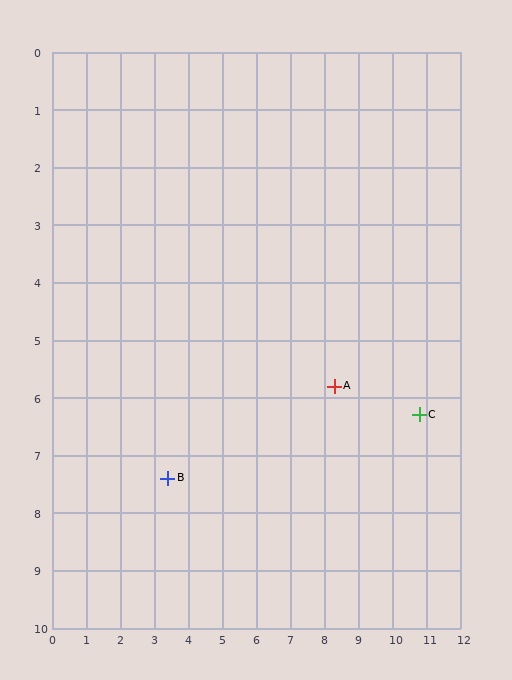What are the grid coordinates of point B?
Point B is at approximately (3.4, 7.4).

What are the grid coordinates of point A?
Point A is at approximately (8.3, 5.8).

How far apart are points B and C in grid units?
Points B and C are about 7.5 grid units apart.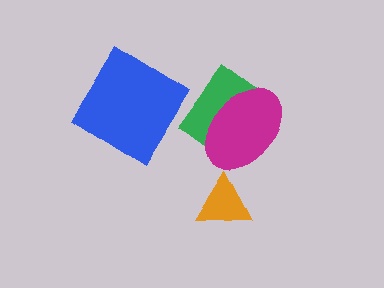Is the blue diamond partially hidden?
No, no other shape covers it.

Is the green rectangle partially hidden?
Yes, it is partially covered by another shape.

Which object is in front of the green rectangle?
The magenta ellipse is in front of the green rectangle.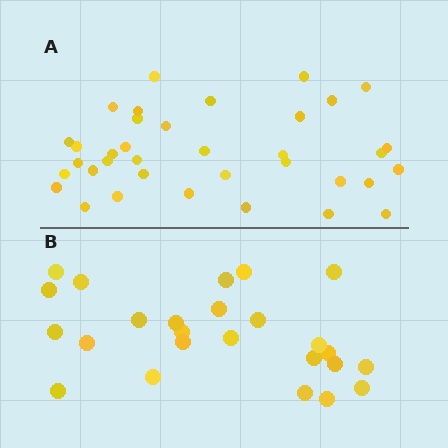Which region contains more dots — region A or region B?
Region A (the top region) has more dots.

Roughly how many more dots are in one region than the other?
Region A has roughly 12 or so more dots than region B.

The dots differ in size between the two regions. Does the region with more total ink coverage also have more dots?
No. Region B has more total ink coverage because its dots are larger, but region A actually contains more individual dots. Total area can be misleading — the number of items is what matters here.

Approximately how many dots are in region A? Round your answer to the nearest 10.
About 40 dots. (The exact count is 36, which rounds to 40.)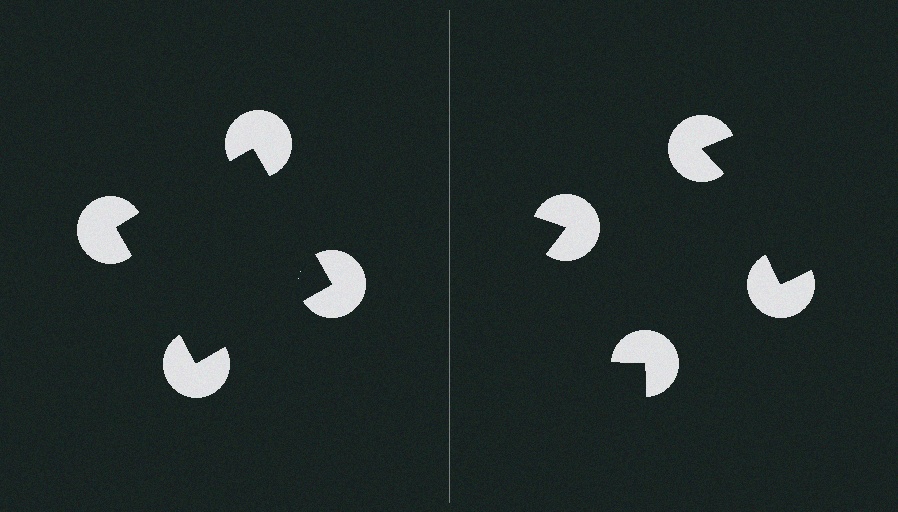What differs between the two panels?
The pac-man discs are positioned identically on both sides; only the wedge orientations differ. On the left they align to a square; on the right they are misaligned.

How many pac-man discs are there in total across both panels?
8 — 4 on each side.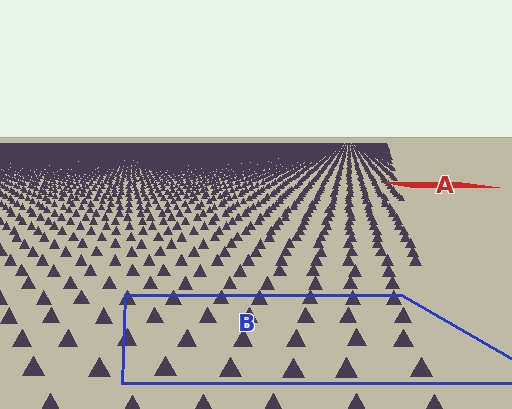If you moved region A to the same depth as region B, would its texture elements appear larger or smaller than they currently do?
They would appear larger. At a closer depth, the same texture elements are projected at a bigger on-screen size.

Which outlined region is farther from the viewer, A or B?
Region A is farther from the viewer — the texture elements inside it appear smaller and more densely packed.